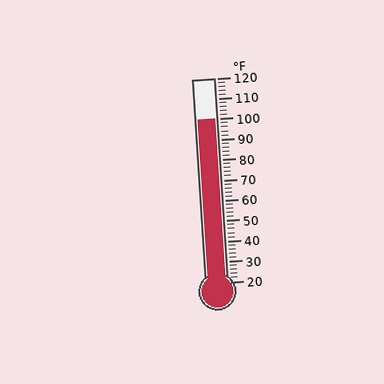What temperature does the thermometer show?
The thermometer shows approximately 100°F.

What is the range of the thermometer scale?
The thermometer scale ranges from 20°F to 120°F.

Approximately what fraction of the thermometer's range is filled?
The thermometer is filled to approximately 80% of its range.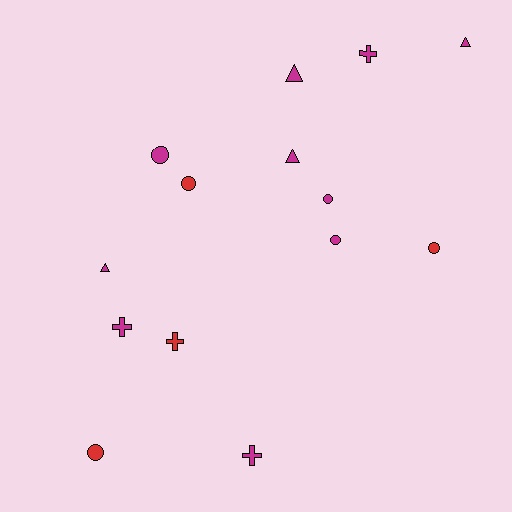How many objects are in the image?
There are 14 objects.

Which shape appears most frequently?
Circle, with 6 objects.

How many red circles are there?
There are 3 red circles.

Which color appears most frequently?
Magenta, with 10 objects.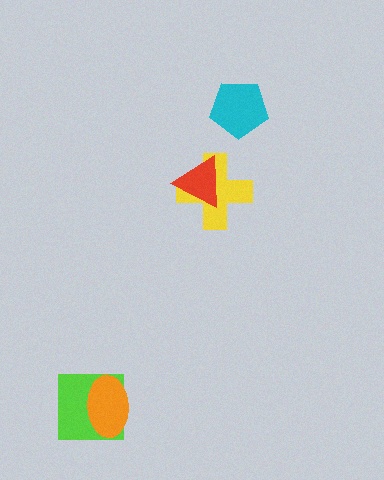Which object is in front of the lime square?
The orange ellipse is in front of the lime square.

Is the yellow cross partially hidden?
Yes, it is partially covered by another shape.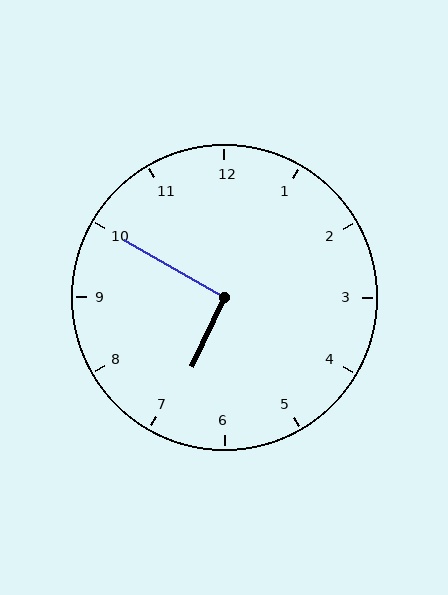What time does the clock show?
6:50.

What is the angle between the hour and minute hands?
Approximately 95 degrees.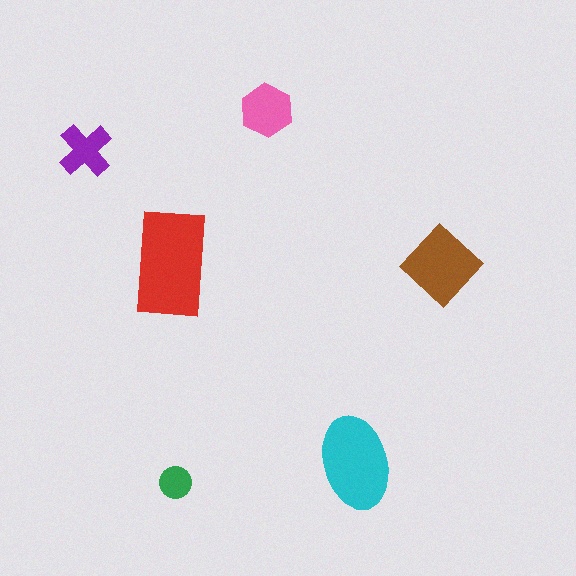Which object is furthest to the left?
The purple cross is leftmost.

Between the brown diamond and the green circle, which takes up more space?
The brown diamond.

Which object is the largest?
The red rectangle.